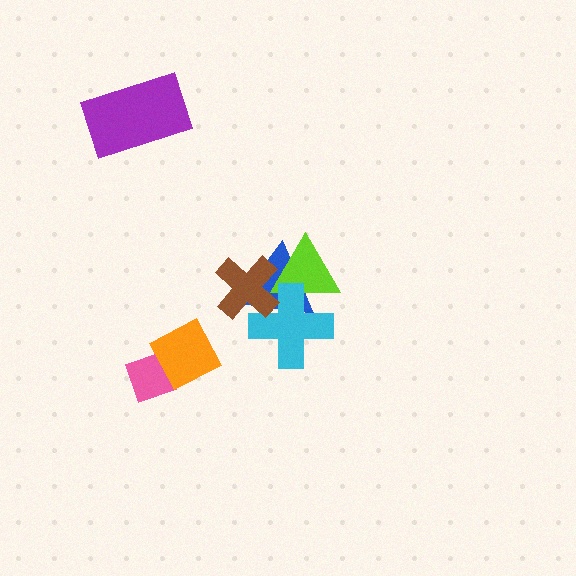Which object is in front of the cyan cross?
The brown cross is in front of the cyan cross.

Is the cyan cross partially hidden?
Yes, it is partially covered by another shape.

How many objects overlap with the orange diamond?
1 object overlaps with the orange diamond.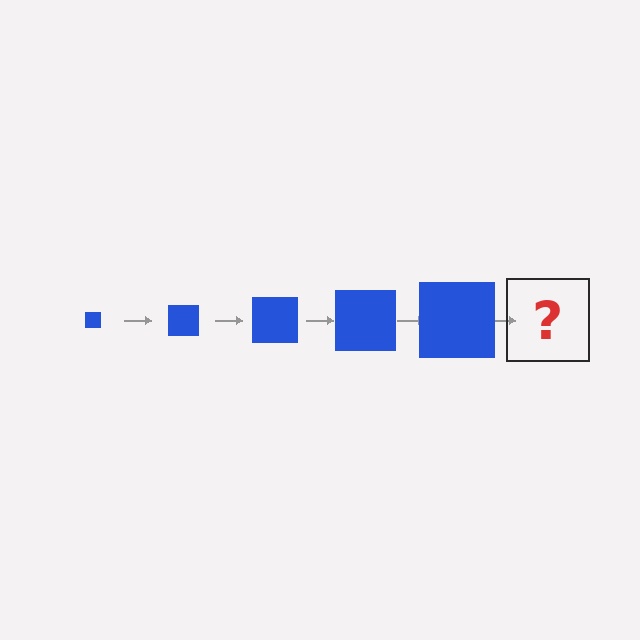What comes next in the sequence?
The next element should be a blue square, larger than the previous one.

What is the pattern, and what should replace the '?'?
The pattern is that the square gets progressively larger each step. The '?' should be a blue square, larger than the previous one.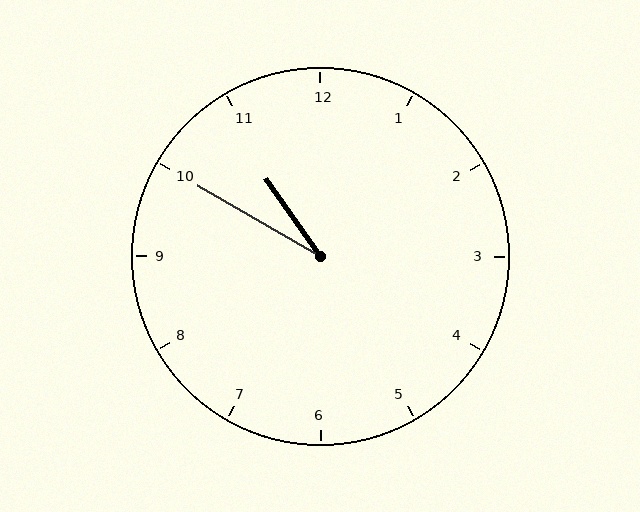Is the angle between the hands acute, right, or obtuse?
It is acute.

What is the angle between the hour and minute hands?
Approximately 25 degrees.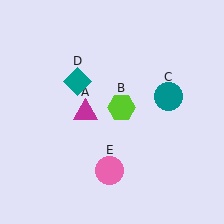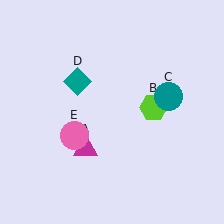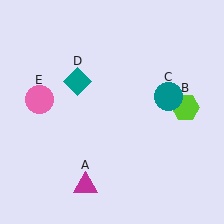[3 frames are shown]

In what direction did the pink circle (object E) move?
The pink circle (object E) moved up and to the left.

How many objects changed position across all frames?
3 objects changed position: magenta triangle (object A), lime hexagon (object B), pink circle (object E).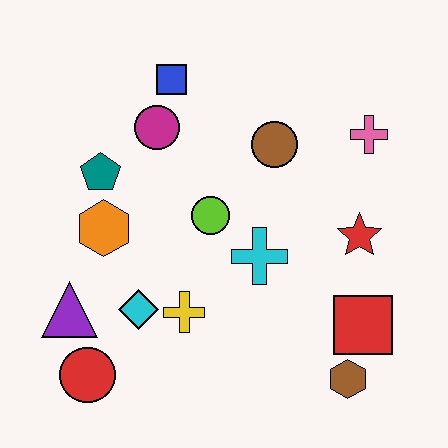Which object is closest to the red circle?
The purple triangle is closest to the red circle.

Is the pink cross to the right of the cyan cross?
Yes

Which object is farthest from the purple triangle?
The pink cross is farthest from the purple triangle.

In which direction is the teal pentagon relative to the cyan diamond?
The teal pentagon is above the cyan diamond.